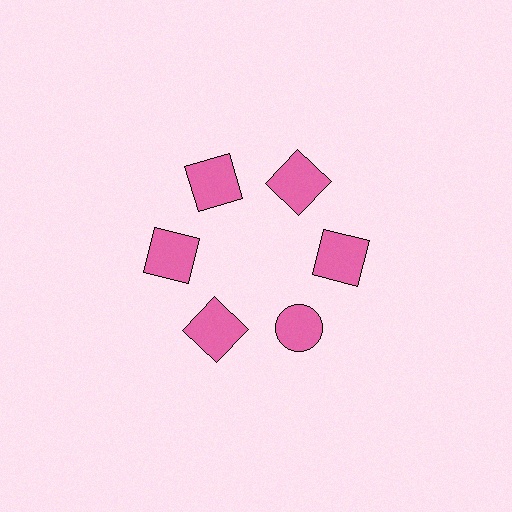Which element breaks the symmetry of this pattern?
The pink circle at roughly the 5 o'clock position breaks the symmetry. All other shapes are pink squares.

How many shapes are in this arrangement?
There are 6 shapes arranged in a ring pattern.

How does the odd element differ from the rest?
It has a different shape: circle instead of square.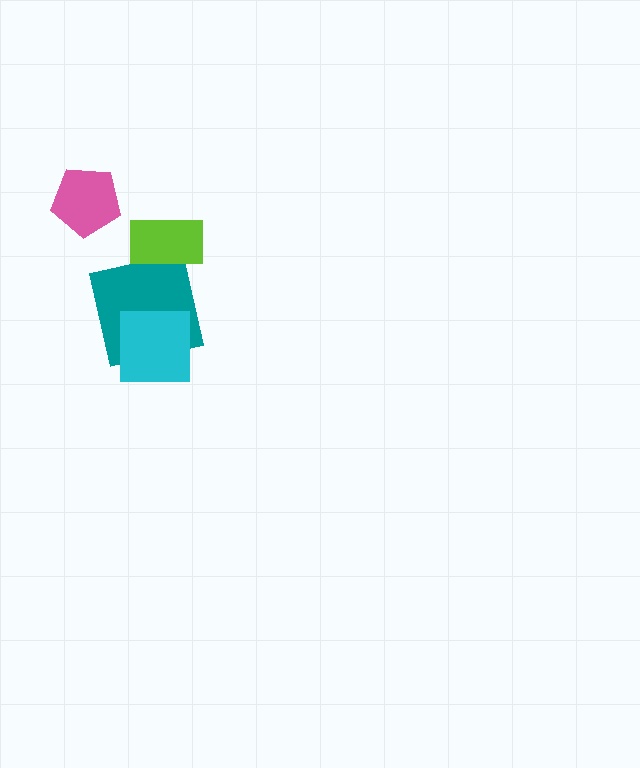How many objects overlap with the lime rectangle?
1 object overlaps with the lime rectangle.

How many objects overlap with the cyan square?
1 object overlaps with the cyan square.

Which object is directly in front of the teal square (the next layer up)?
The cyan square is directly in front of the teal square.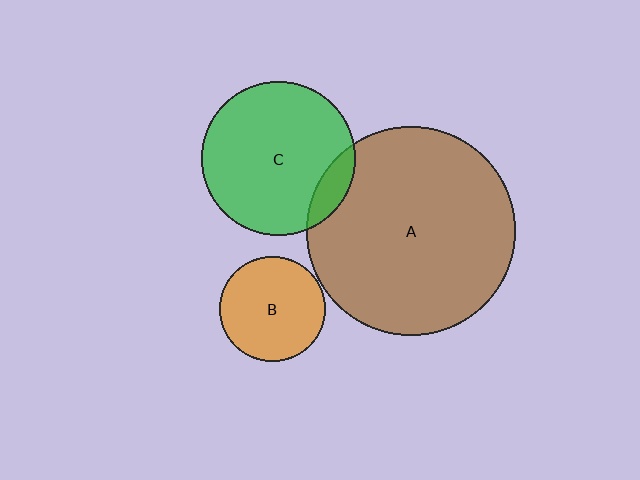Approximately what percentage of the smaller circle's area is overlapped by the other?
Approximately 10%.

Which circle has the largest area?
Circle A (brown).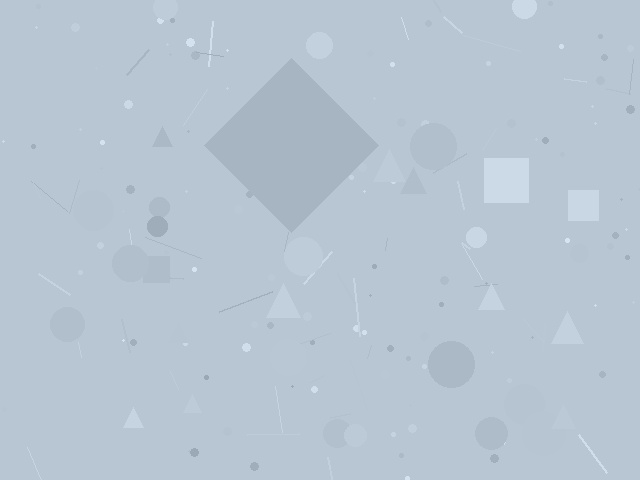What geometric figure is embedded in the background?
A diamond is embedded in the background.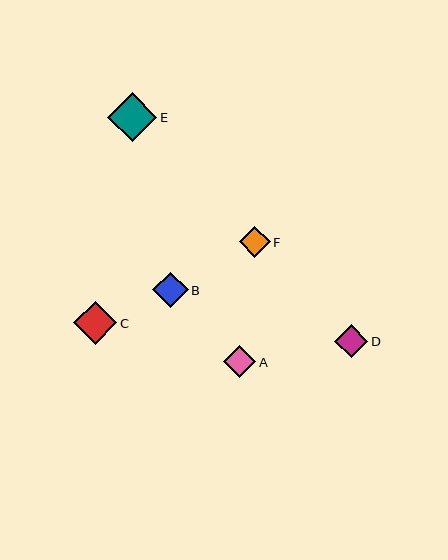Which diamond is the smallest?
Diamond F is the smallest with a size of approximately 31 pixels.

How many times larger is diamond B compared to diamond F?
Diamond B is approximately 1.1 times the size of diamond F.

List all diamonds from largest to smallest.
From largest to smallest: E, C, B, D, A, F.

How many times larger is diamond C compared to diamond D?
Diamond C is approximately 1.3 times the size of diamond D.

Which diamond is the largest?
Diamond E is the largest with a size of approximately 49 pixels.